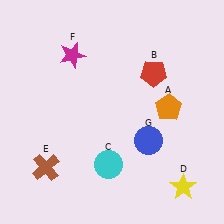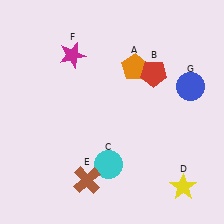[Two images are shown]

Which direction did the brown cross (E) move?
The brown cross (E) moved right.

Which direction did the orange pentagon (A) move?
The orange pentagon (A) moved up.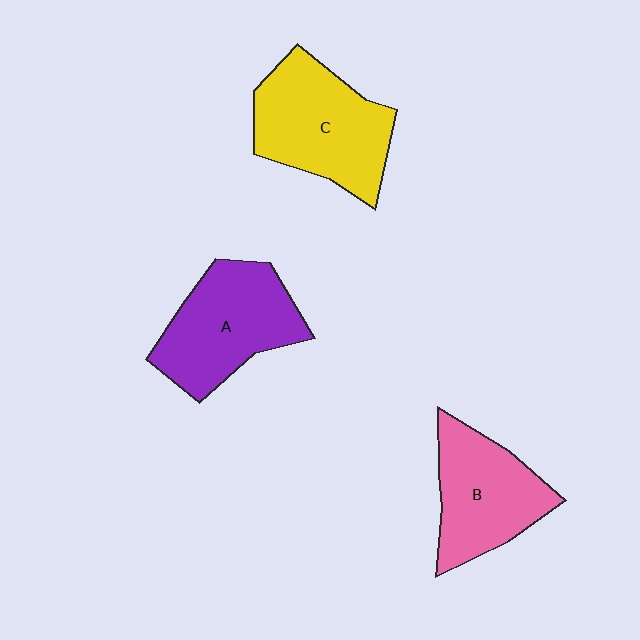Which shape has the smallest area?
Shape B (pink).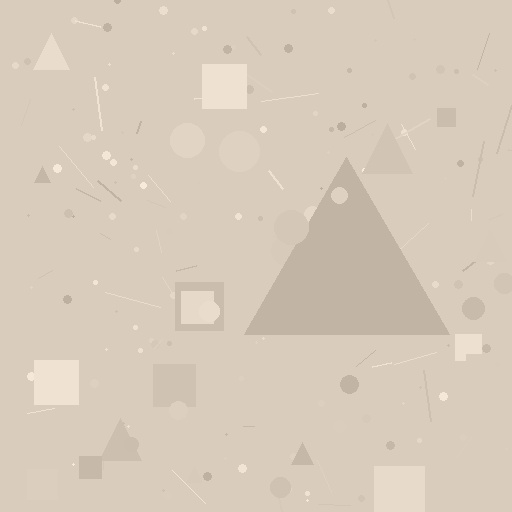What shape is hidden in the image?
A triangle is hidden in the image.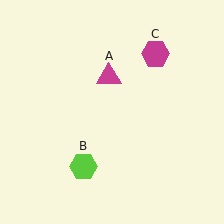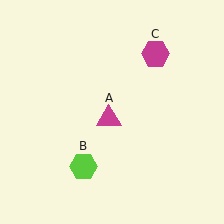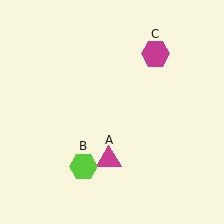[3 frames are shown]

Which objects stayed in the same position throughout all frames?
Lime hexagon (object B) and magenta hexagon (object C) remained stationary.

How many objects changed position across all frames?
1 object changed position: magenta triangle (object A).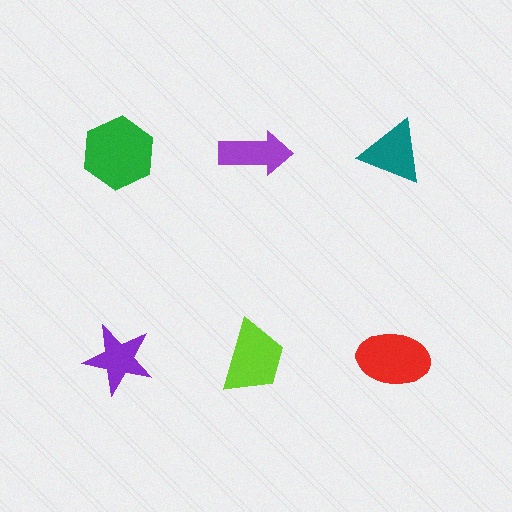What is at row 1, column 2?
A purple arrow.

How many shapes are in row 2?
3 shapes.